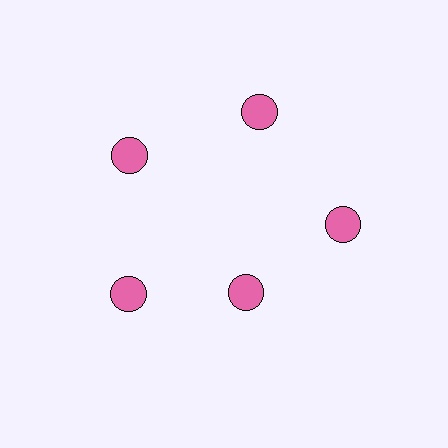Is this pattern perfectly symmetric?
No. The 5 pink circles are arranged in a ring, but one element near the 5 o'clock position is pulled inward toward the center, breaking the 5-fold rotational symmetry.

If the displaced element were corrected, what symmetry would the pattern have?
It would have 5-fold rotational symmetry — the pattern would map onto itself every 72 degrees.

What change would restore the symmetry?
The symmetry would be restored by moving it outward, back onto the ring so that all 5 circles sit at equal angles and equal distance from the center.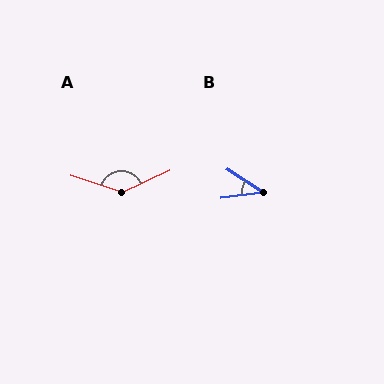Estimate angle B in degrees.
Approximately 40 degrees.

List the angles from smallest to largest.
B (40°), A (137°).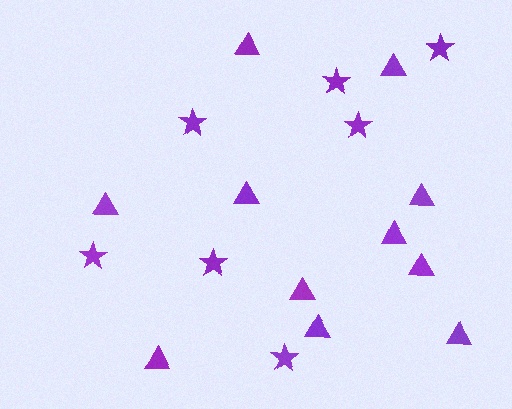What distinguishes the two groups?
There are 2 groups: one group of stars (7) and one group of triangles (11).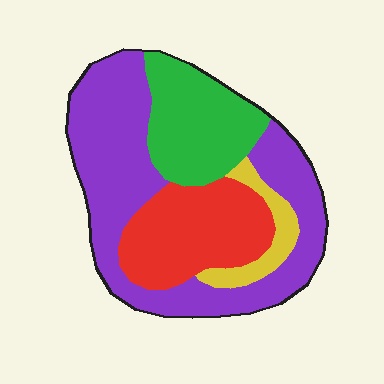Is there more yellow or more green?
Green.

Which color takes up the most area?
Purple, at roughly 50%.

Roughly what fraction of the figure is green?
Green covers about 20% of the figure.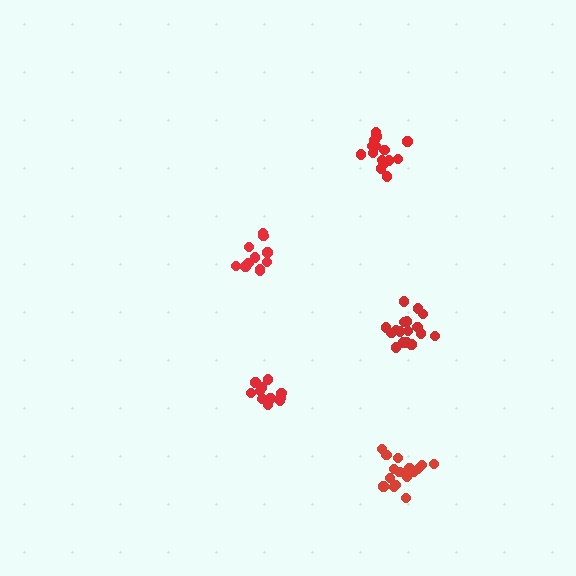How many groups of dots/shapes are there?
There are 5 groups.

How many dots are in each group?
Group 1: 17 dots, Group 2: 15 dots, Group 3: 11 dots, Group 4: 11 dots, Group 5: 17 dots (71 total).